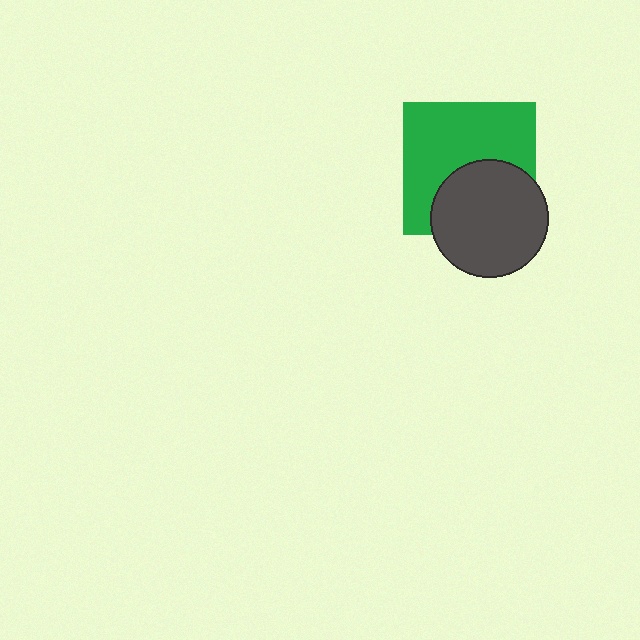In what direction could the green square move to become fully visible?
The green square could move up. That would shift it out from behind the dark gray circle entirely.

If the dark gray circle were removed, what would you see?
You would see the complete green square.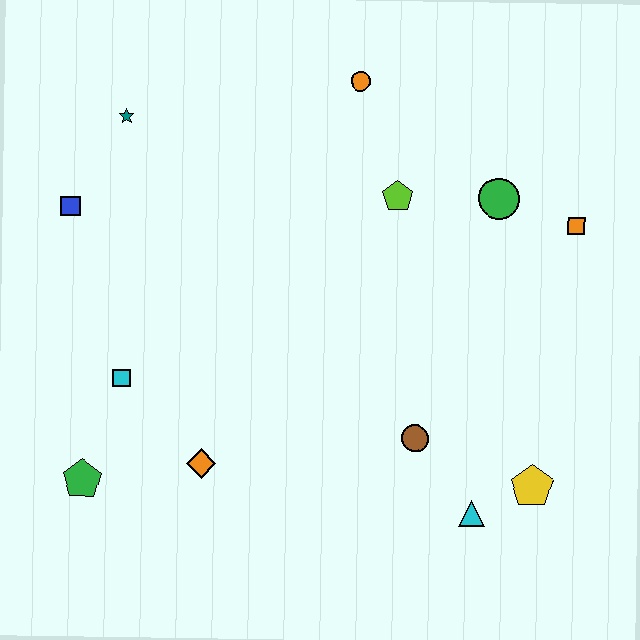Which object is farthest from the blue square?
The yellow pentagon is farthest from the blue square.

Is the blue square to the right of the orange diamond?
No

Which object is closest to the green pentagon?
The cyan square is closest to the green pentagon.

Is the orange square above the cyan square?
Yes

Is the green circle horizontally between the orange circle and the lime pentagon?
No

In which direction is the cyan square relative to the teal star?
The cyan square is below the teal star.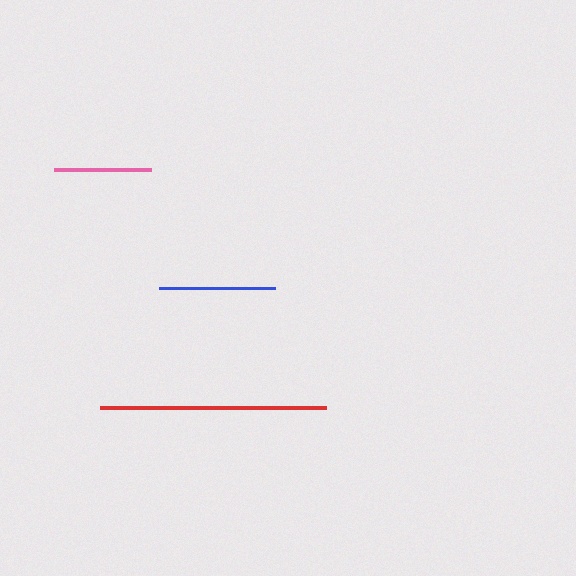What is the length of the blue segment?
The blue segment is approximately 116 pixels long.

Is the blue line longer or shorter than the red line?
The red line is longer than the blue line.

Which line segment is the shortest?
The pink line is the shortest at approximately 97 pixels.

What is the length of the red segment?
The red segment is approximately 226 pixels long.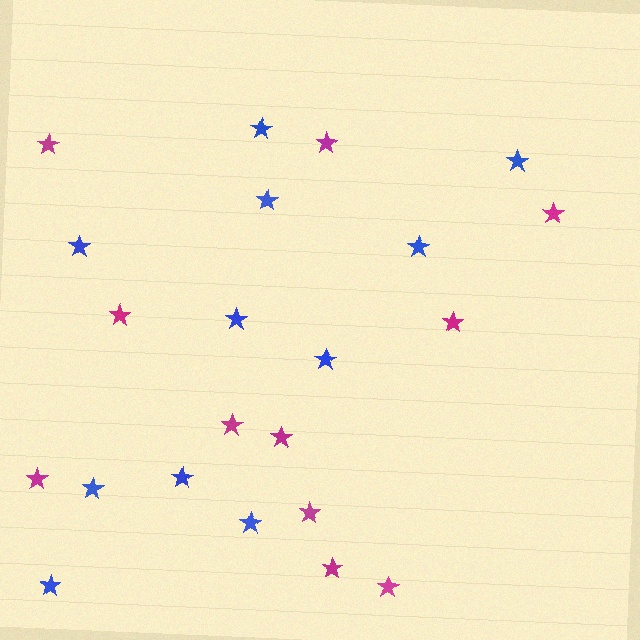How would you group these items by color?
There are 2 groups: one group of blue stars (11) and one group of magenta stars (11).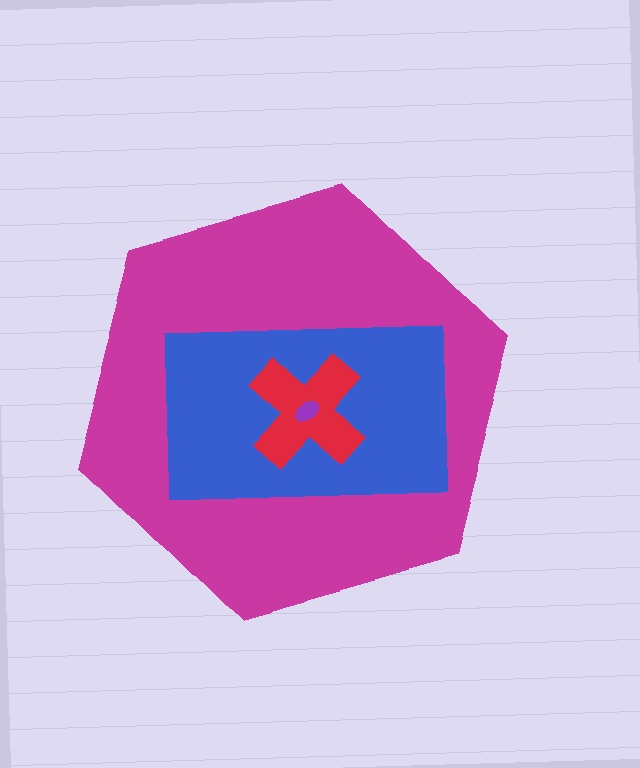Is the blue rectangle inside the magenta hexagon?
Yes.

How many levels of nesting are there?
4.